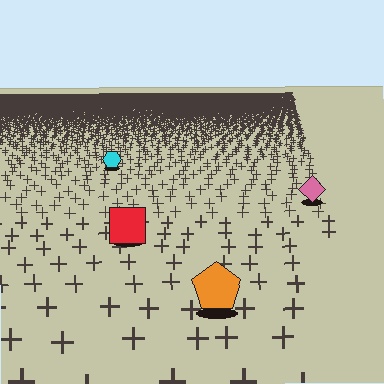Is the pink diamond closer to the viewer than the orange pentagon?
No. The orange pentagon is closer — you can tell from the texture gradient: the ground texture is coarser near it.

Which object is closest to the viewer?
The orange pentagon is closest. The texture marks near it are larger and more spread out.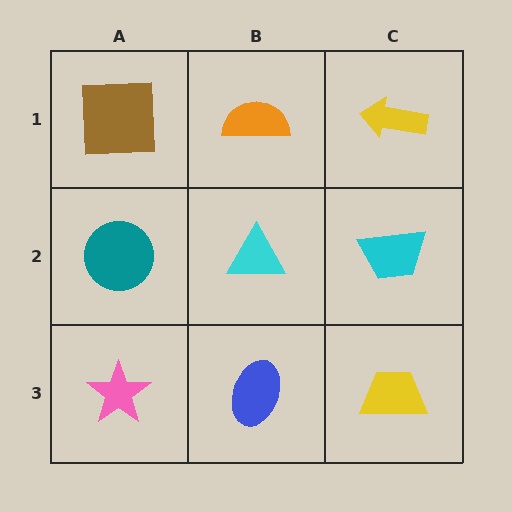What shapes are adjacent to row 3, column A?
A teal circle (row 2, column A), a blue ellipse (row 3, column B).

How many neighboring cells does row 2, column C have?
3.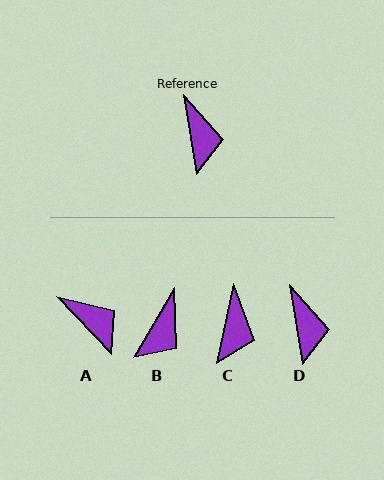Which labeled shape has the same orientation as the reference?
D.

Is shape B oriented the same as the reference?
No, it is off by about 39 degrees.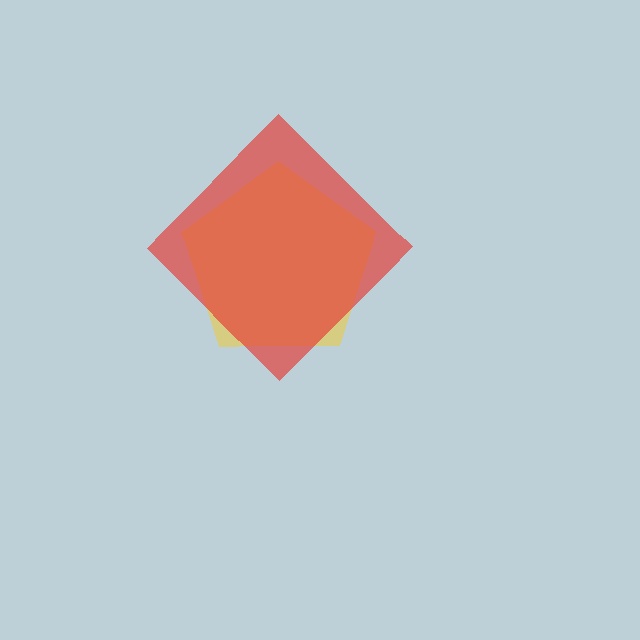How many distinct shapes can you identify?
There are 2 distinct shapes: a yellow pentagon, a red diamond.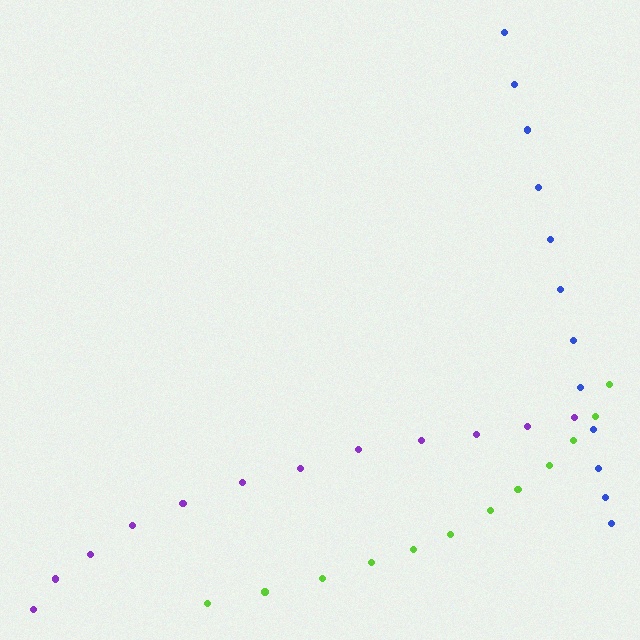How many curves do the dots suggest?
There are 3 distinct paths.